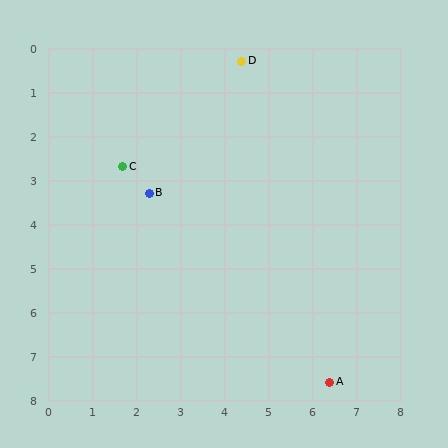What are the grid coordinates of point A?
Point A is at approximately (6.4, 7.6).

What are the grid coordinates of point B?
Point B is at approximately (2.3, 3.3).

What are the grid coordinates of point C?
Point C is at approximately (1.7, 2.7).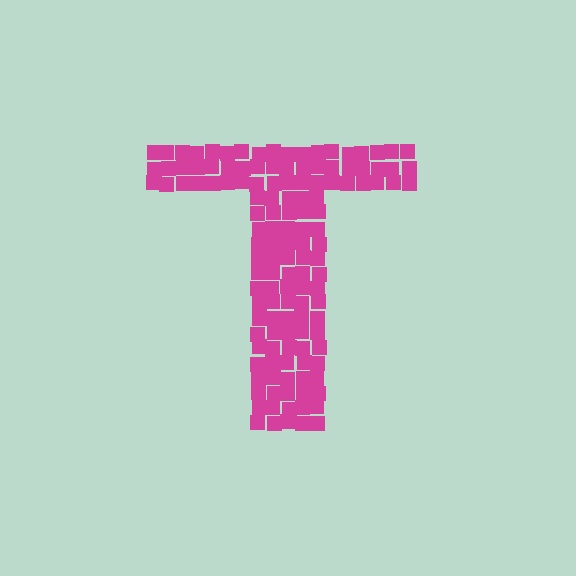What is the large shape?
The large shape is the letter T.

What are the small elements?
The small elements are squares.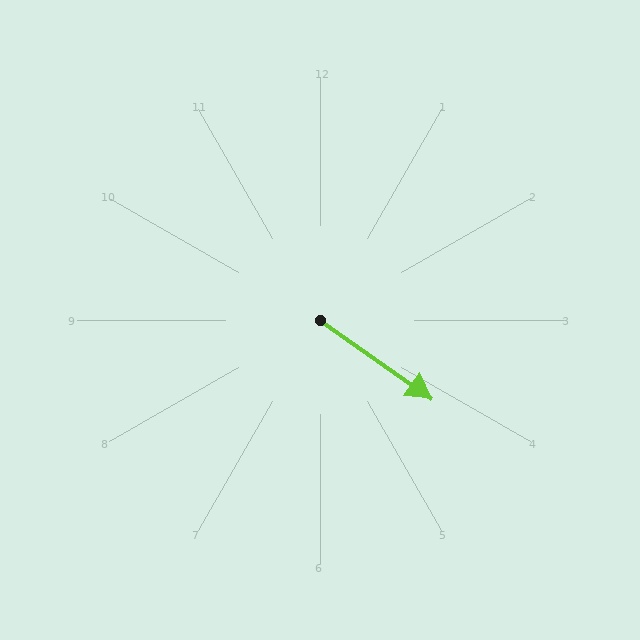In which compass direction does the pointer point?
Southeast.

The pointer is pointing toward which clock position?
Roughly 4 o'clock.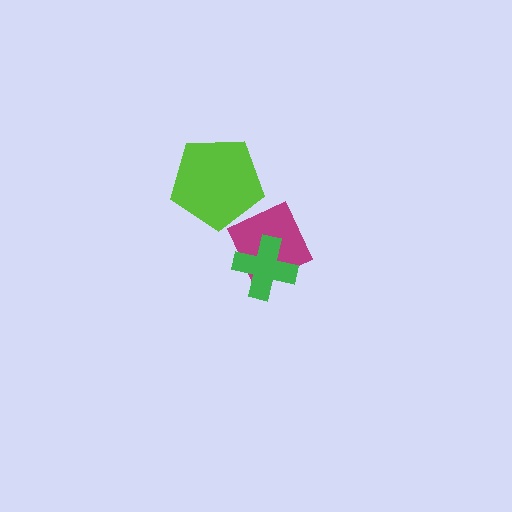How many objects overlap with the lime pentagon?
1 object overlaps with the lime pentagon.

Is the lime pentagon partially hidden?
Yes, it is partially covered by another shape.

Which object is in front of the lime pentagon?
The magenta diamond is in front of the lime pentagon.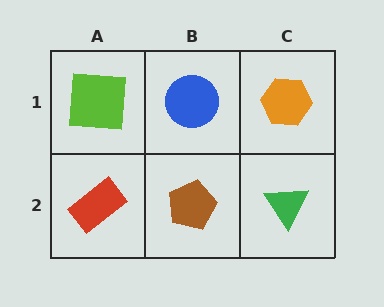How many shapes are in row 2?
3 shapes.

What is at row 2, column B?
A brown pentagon.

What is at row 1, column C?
An orange hexagon.